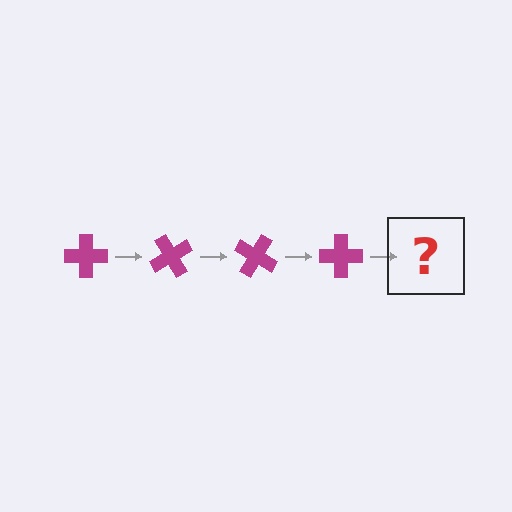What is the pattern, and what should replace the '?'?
The pattern is that the cross rotates 60 degrees each step. The '?' should be a magenta cross rotated 240 degrees.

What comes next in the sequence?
The next element should be a magenta cross rotated 240 degrees.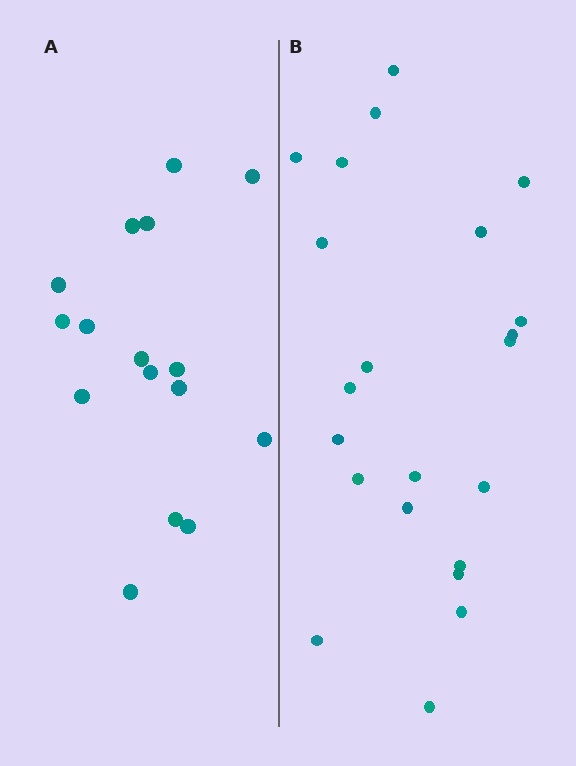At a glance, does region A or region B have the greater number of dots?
Region B (the right region) has more dots.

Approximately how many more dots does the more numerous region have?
Region B has about 6 more dots than region A.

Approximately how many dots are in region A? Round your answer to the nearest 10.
About 20 dots. (The exact count is 16, which rounds to 20.)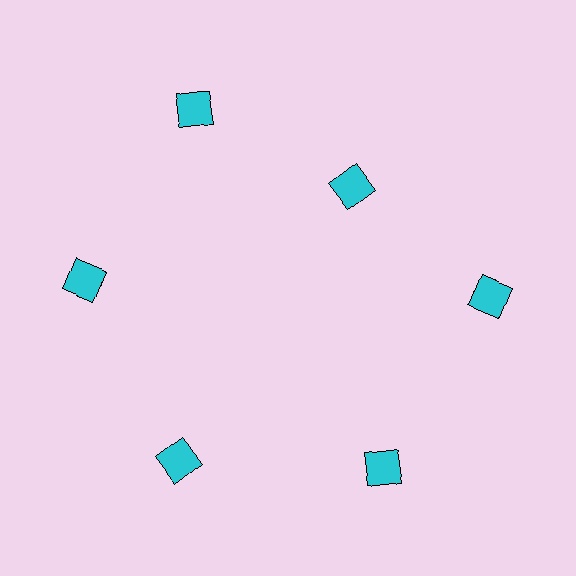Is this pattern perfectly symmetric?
No. The 6 cyan diamonds are arranged in a ring, but one element near the 1 o'clock position is pulled inward toward the center, breaking the 6-fold rotational symmetry.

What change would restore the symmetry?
The symmetry would be restored by moving it outward, back onto the ring so that all 6 diamonds sit at equal angles and equal distance from the center.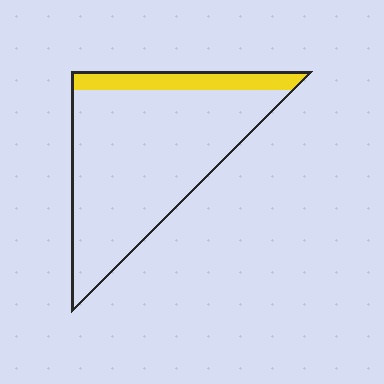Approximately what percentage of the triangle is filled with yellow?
Approximately 15%.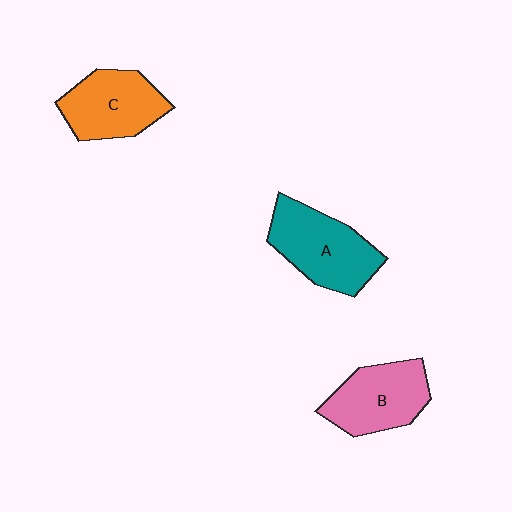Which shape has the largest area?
Shape A (teal).